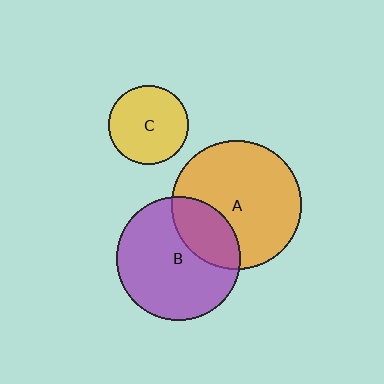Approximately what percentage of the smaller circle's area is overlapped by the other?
Approximately 25%.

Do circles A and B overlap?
Yes.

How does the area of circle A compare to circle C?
Approximately 2.7 times.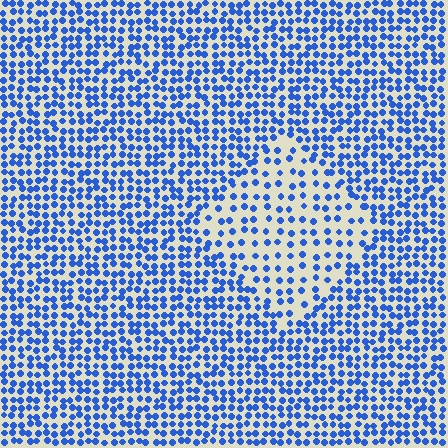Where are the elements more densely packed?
The elements are more densely packed outside the diamond boundary.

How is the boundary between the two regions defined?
The boundary is defined by a change in element density (approximately 2.0x ratio). All elements are the same color, size, and shape.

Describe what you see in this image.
The image contains small blue elements arranged at two different densities. A diamond-shaped region is visible where the elements are less densely packed than the surrounding area.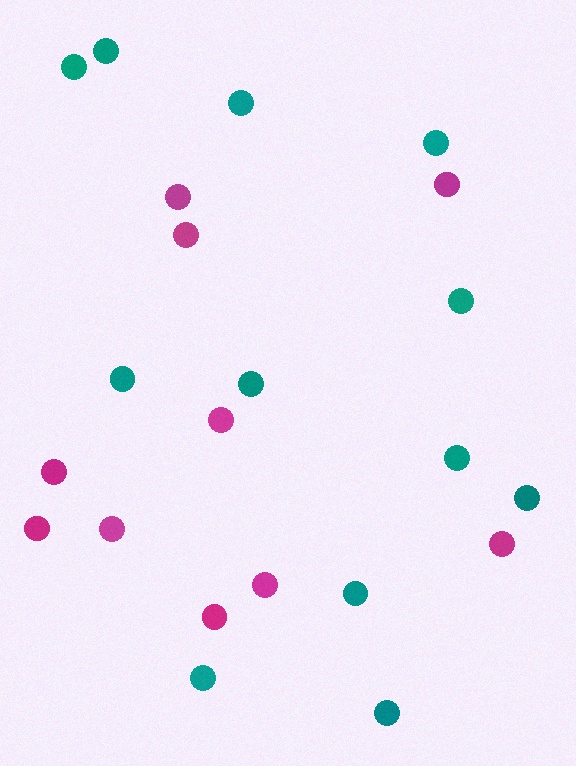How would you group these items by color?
There are 2 groups: one group of teal circles (12) and one group of magenta circles (10).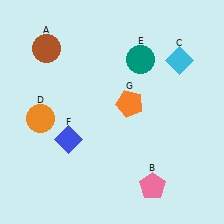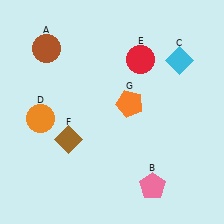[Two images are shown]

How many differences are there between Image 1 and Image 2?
There are 2 differences between the two images.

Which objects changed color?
E changed from teal to red. F changed from blue to brown.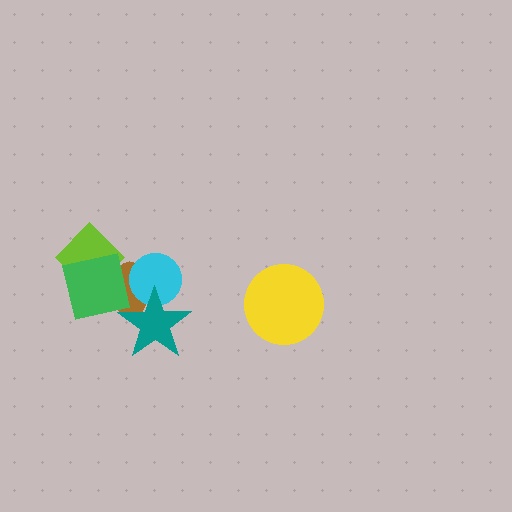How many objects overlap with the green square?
3 objects overlap with the green square.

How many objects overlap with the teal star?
3 objects overlap with the teal star.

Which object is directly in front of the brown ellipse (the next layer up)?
The cyan circle is directly in front of the brown ellipse.